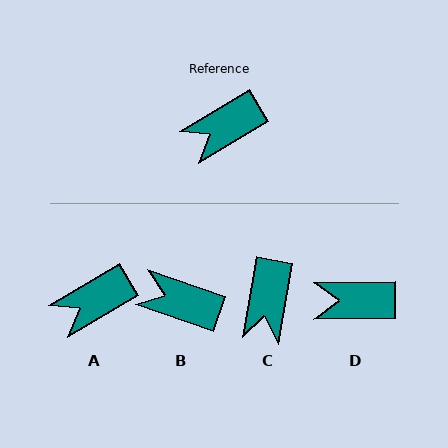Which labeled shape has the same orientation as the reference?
A.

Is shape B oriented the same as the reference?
No, it is off by about 49 degrees.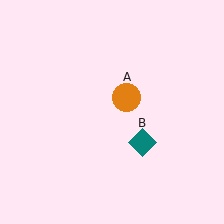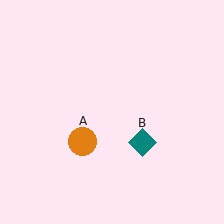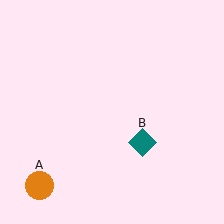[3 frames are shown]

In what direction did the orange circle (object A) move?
The orange circle (object A) moved down and to the left.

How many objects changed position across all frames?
1 object changed position: orange circle (object A).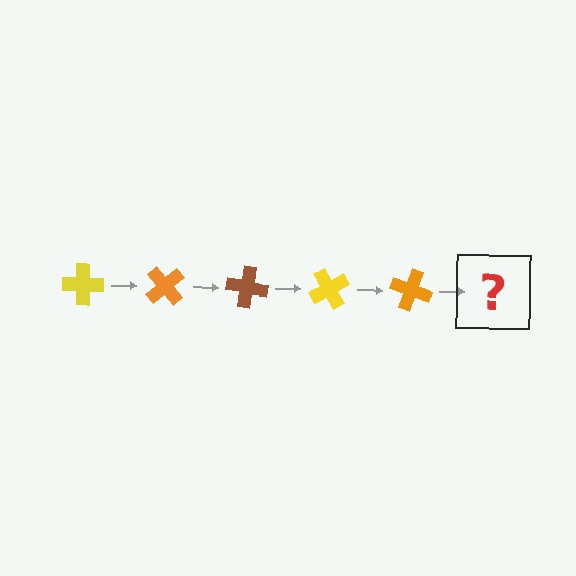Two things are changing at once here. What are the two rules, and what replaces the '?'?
The two rules are that it rotates 50 degrees each step and the color cycles through yellow, orange, and brown. The '?' should be a brown cross, rotated 250 degrees from the start.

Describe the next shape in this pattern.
It should be a brown cross, rotated 250 degrees from the start.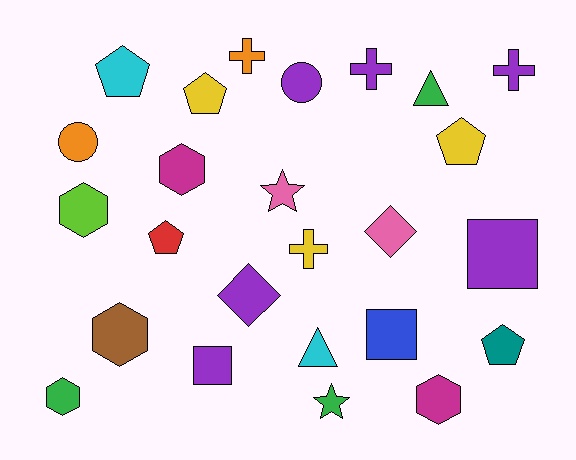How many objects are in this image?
There are 25 objects.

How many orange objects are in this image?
There are 2 orange objects.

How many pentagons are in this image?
There are 5 pentagons.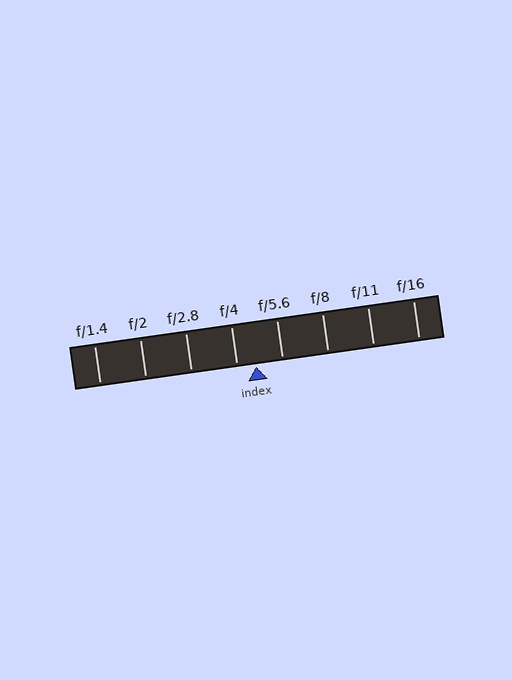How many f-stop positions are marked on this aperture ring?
There are 8 f-stop positions marked.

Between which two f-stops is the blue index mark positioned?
The index mark is between f/4 and f/5.6.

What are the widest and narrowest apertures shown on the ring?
The widest aperture shown is f/1.4 and the narrowest is f/16.